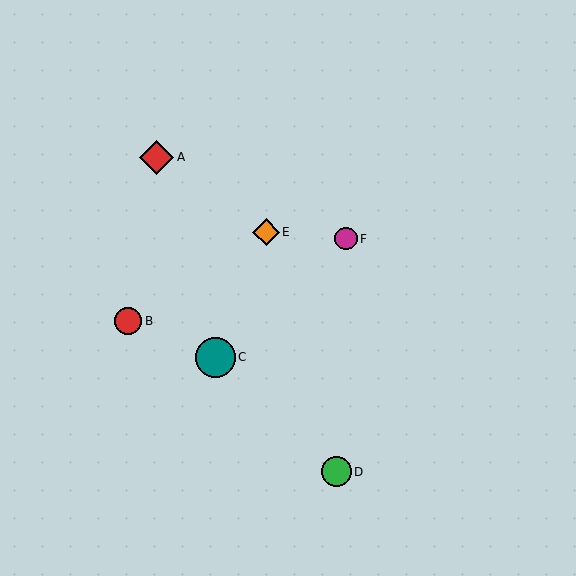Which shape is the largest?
The teal circle (labeled C) is the largest.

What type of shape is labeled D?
Shape D is a green circle.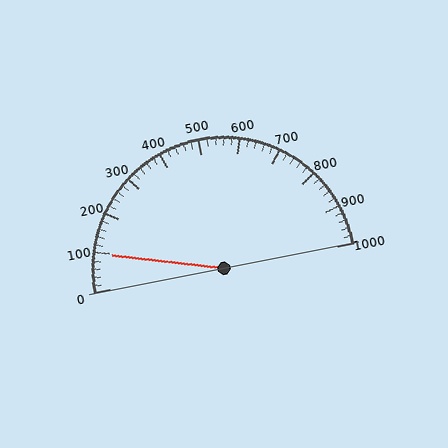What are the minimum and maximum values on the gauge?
The gauge ranges from 0 to 1000.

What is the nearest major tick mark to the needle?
The nearest major tick mark is 100.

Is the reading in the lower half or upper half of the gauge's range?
The reading is in the lower half of the range (0 to 1000).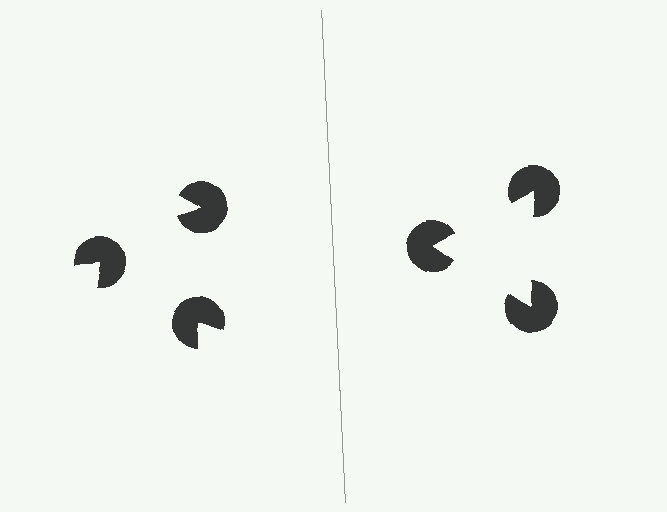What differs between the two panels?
The pac-man discs are positioned identically on both sides; only the wedge orientations differ. On the right they align to a triangle; on the left they are misaligned.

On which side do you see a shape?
An illusory triangle appears on the right side. On the left side the wedge cuts are rotated, so no coherent shape forms.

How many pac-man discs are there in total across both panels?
6 — 3 on each side.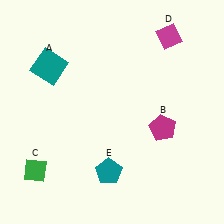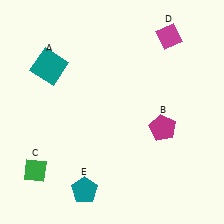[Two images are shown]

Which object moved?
The teal pentagon (E) moved left.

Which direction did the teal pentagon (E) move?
The teal pentagon (E) moved left.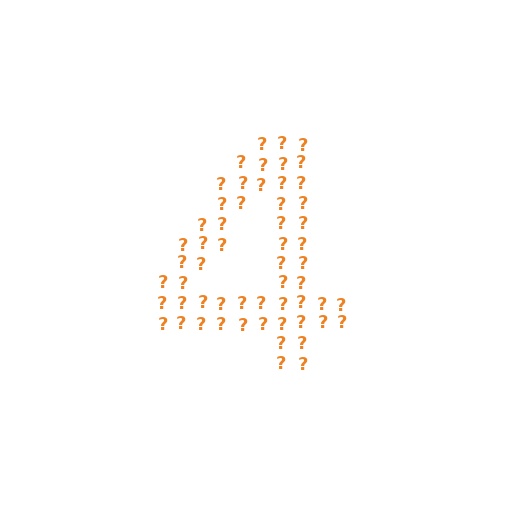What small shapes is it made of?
It is made of small question marks.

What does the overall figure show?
The overall figure shows the digit 4.